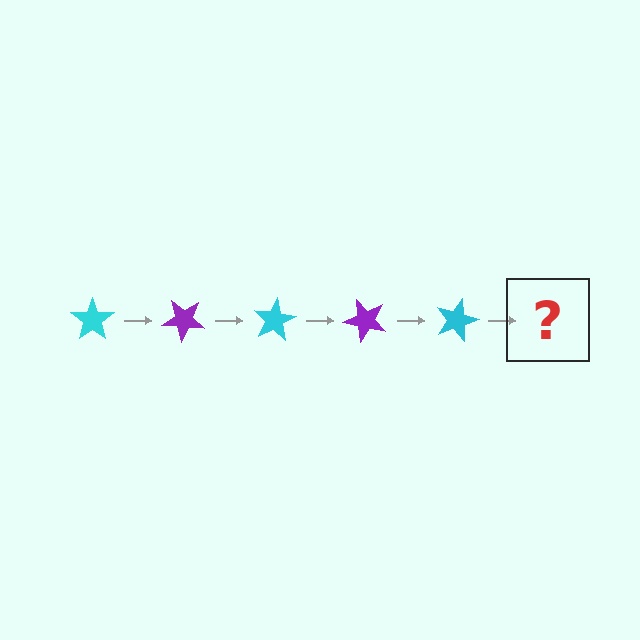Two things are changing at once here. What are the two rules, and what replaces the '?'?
The two rules are that it rotates 40 degrees each step and the color cycles through cyan and purple. The '?' should be a purple star, rotated 200 degrees from the start.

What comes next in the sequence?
The next element should be a purple star, rotated 200 degrees from the start.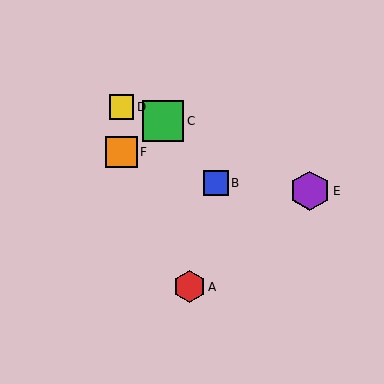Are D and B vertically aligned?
No, D is at x≈121 and B is at x≈216.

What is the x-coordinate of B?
Object B is at x≈216.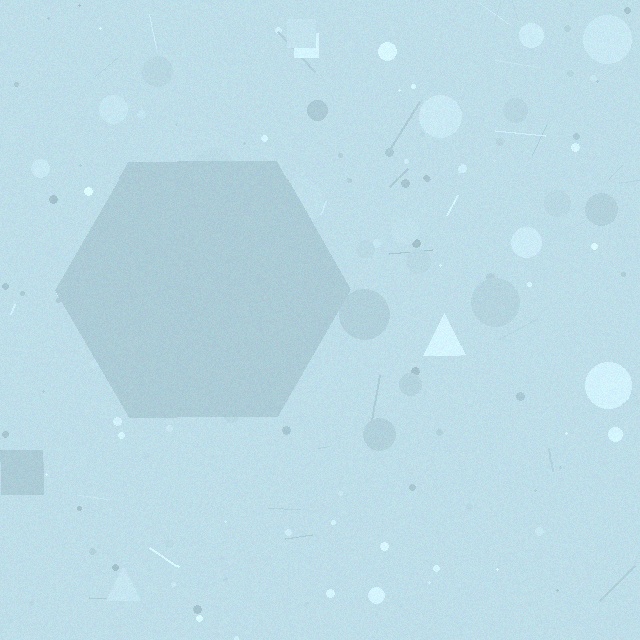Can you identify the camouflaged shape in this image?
The camouflaged shape is a hexagon.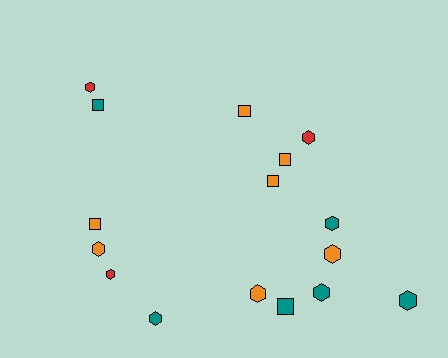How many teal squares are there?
There are 2 teal squares.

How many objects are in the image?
There are 16 objects.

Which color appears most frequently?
Orange, with 7 objects.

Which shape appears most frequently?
Hexagon, with 10 objects.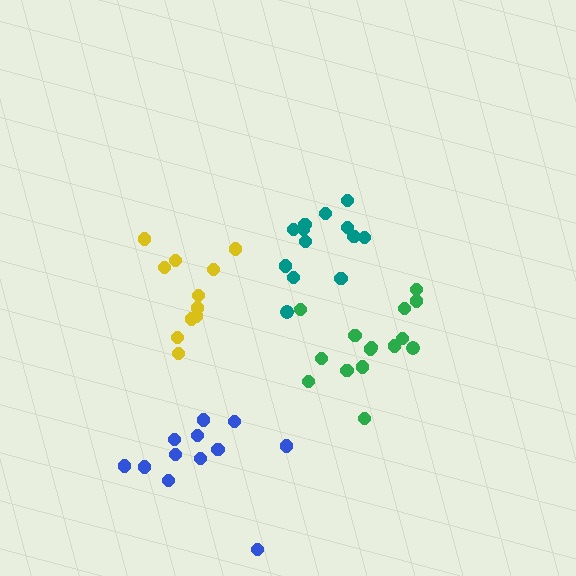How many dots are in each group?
Group 1: 13 dots, Group 2: 12 dots, Group 3: 15 dots, Group 4: 11 dots (51 total).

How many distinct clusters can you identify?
There are 4 distinct clusters.